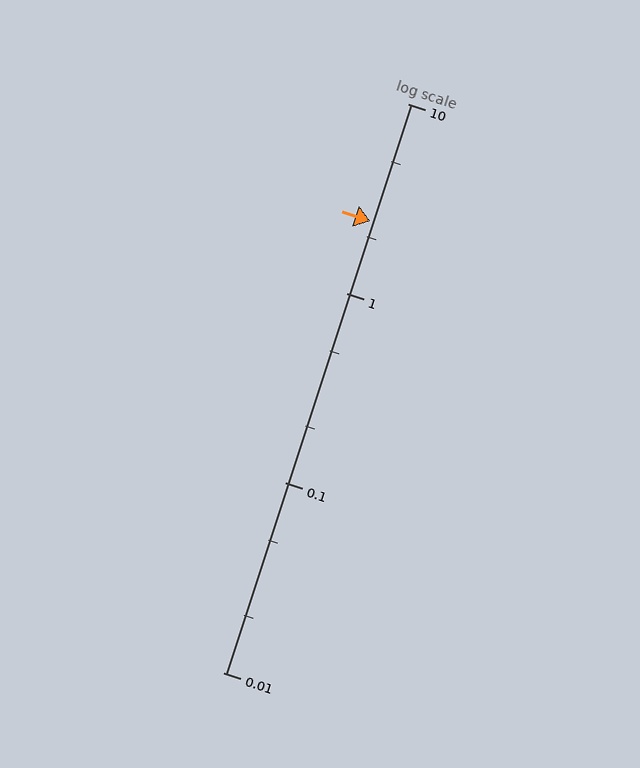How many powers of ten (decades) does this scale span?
The scale spans 3 decades, from 0.01 to 10.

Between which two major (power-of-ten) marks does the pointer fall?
The pointer is between 1 and 10.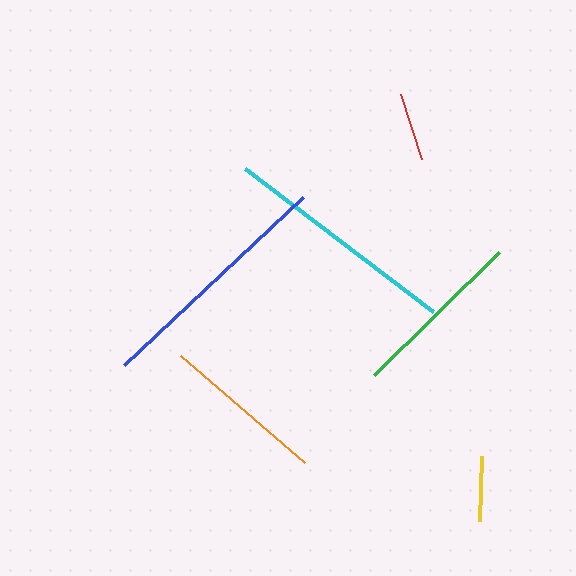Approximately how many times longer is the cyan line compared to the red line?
The cyan line is approximately 3.5 times the length of the red line.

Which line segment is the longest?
The blue line is the longest at approximately 246 pixels.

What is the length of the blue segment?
The blue segment is approximately 246 pixels long.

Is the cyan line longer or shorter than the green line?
The cyan line is longer than the green line.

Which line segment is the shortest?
The yellow line is the shortest at approximately 64 pixels.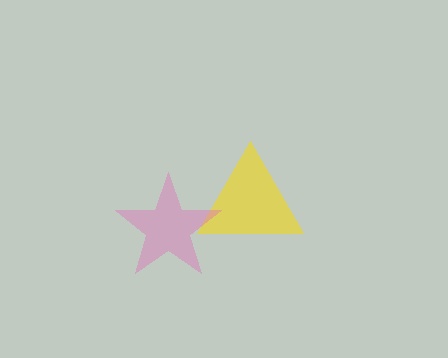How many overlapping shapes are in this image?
There are 2 overlapping shapes in the image.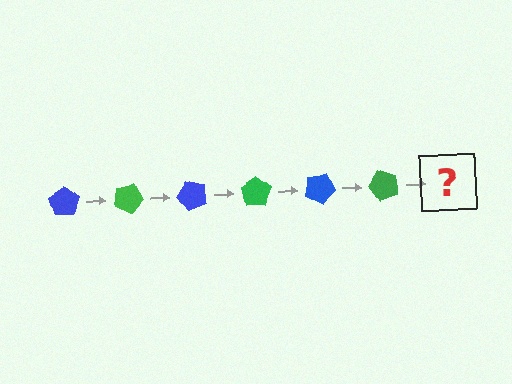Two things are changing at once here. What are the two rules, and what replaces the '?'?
The two rules are that it rotates 25 degrees each step and the color cycles through blue and green. The '?' should be a blue pentagon, rotated 150 degrees from the start.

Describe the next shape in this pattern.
It should be a blue pentagon, rotated 150 degrees from the start.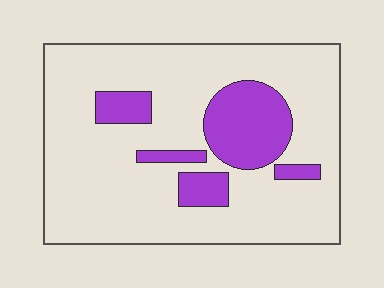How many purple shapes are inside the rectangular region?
5.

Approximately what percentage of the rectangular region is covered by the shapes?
Approximately 20%.